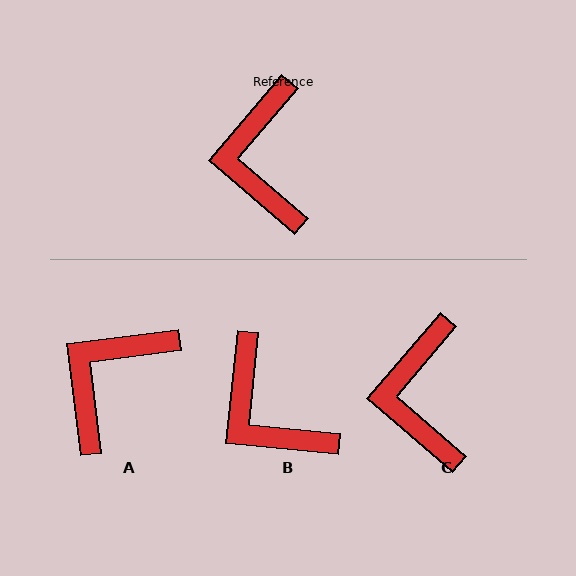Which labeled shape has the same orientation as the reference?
C.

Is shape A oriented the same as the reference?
No, it is off by about 42 degrees.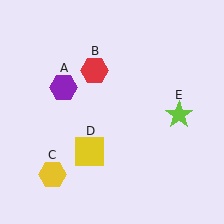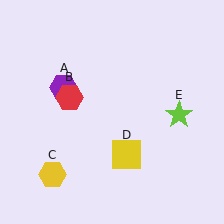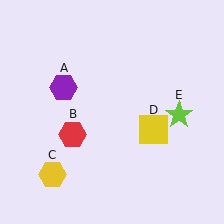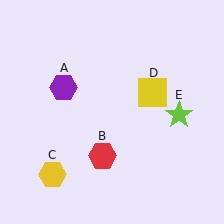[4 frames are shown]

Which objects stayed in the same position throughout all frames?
Purple hexagon (object A) and yellow hexagon (object C) and lime star (object E) remained stationary.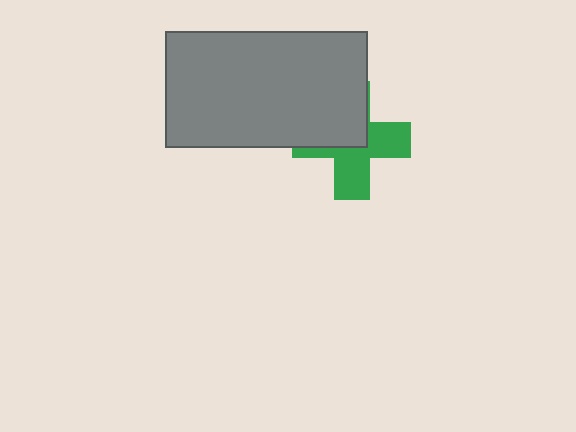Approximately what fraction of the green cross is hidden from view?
Roughly 46% of the green cross is hidden behind the gray rectangle.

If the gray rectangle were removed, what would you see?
You would see the complete green cross.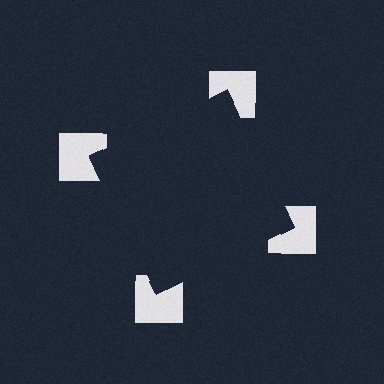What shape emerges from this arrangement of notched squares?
An illusory square — its edges are inferred from the aligned wedge cuts in the notched squares, not physically drawn.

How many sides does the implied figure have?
4 sides.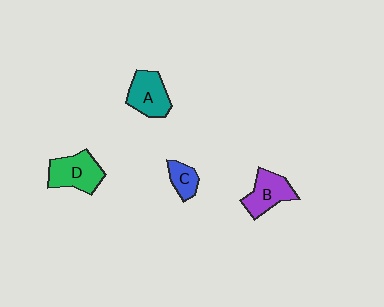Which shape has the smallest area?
Shape C (blue).